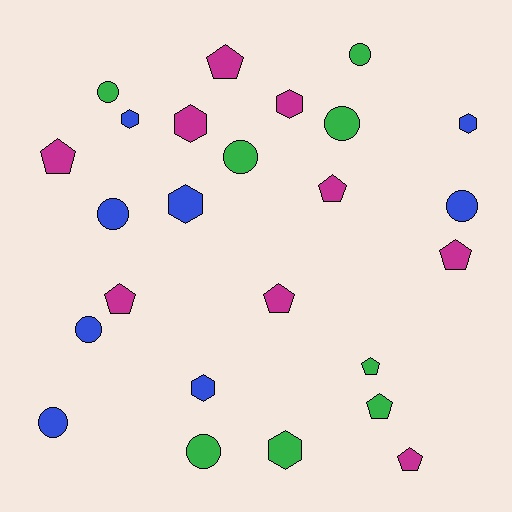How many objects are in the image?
There are 25 objects.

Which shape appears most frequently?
Pentagon, with 9 objects.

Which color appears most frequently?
Magenta, with 9 objects.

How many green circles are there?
There are 5 green circles.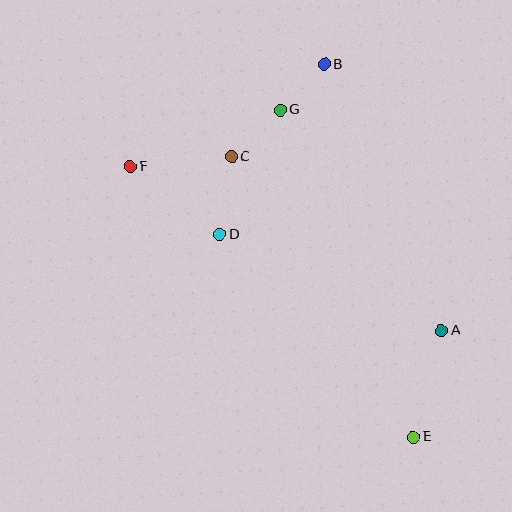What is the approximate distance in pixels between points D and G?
The distance between D and G is approximately 139 pixels.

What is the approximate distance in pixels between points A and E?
The distance between A and E is approximately 110 pixels.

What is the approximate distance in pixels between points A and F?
The distance between A and F is approximately 352 pixels.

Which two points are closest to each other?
Points B and G are closest to each other.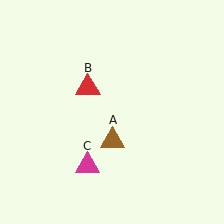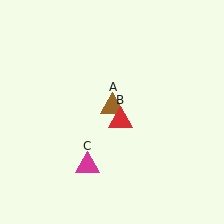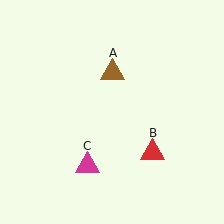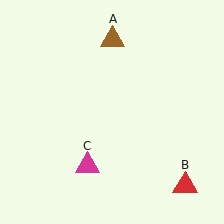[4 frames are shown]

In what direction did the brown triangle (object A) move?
The brown triangle (object A) moved up.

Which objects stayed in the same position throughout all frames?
Magenta triangle (object C) remained stationary.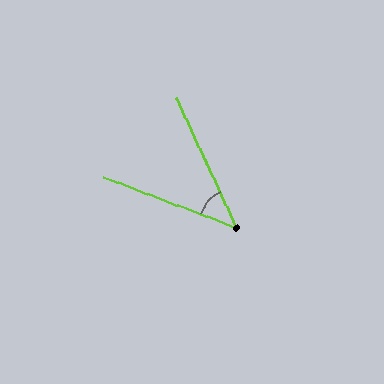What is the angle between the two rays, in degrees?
Approximately 44 degrees.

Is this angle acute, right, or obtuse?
It is acute.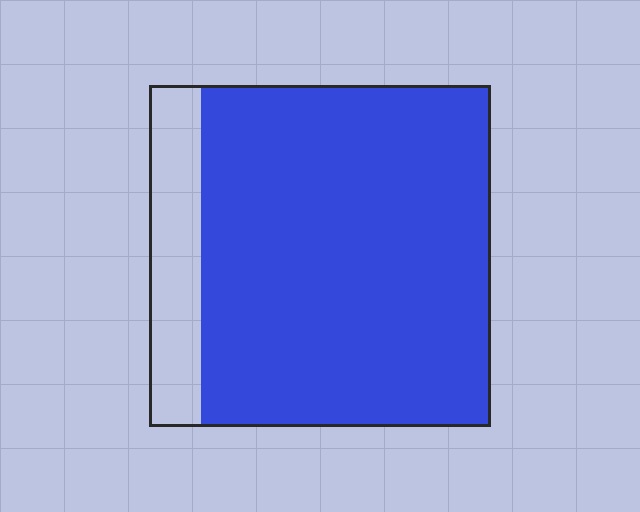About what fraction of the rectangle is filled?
About five sixths (5/6).